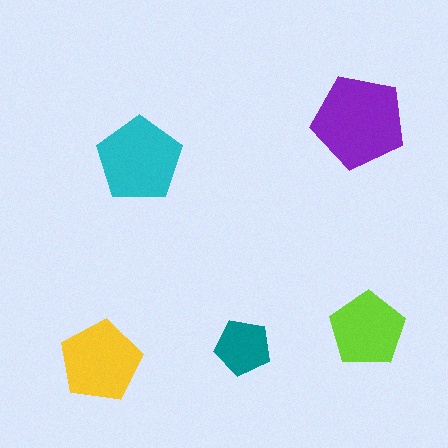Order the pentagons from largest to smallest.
the purple one, the cyan one, the yellow one, the lime one, the teal one.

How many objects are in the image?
There are 5 objects in the image.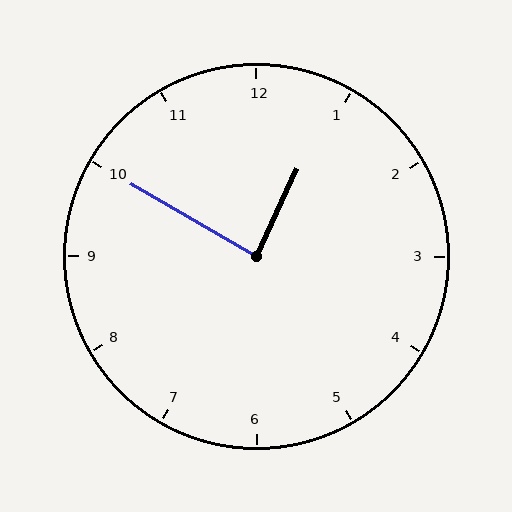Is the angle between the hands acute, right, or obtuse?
It is right.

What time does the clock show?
12:50.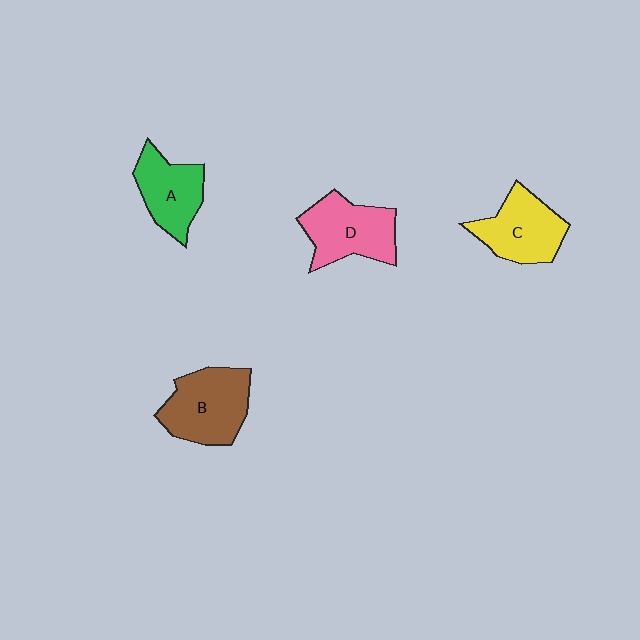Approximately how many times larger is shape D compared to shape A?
Approximately 1.2 times.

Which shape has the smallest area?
Shape A (green).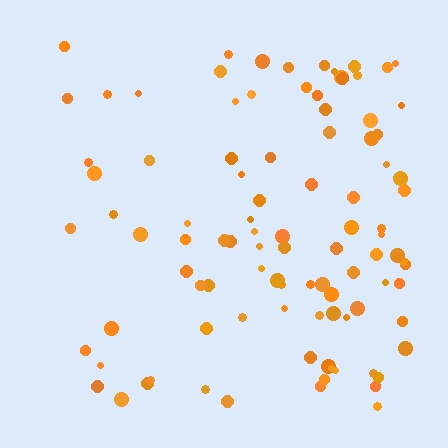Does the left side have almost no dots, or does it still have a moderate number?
Still a moderate number, just noticeably fewer than the right.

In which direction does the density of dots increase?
From left to right, with the right side densest.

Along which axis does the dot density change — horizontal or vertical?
Horizontal.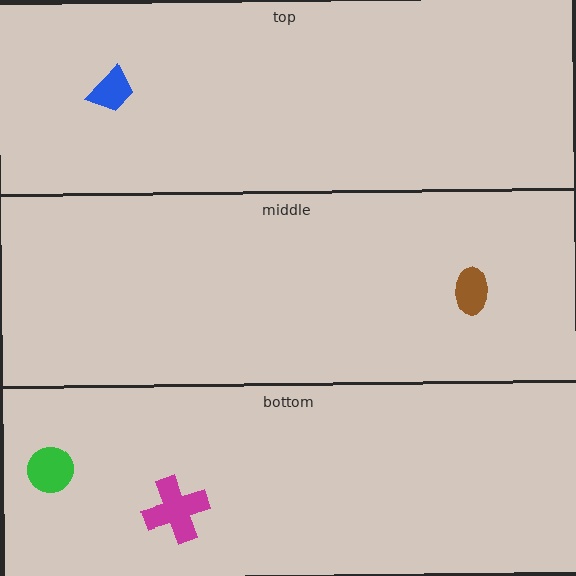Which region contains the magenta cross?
The bottom region.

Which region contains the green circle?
The bottom region.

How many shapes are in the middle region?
1.